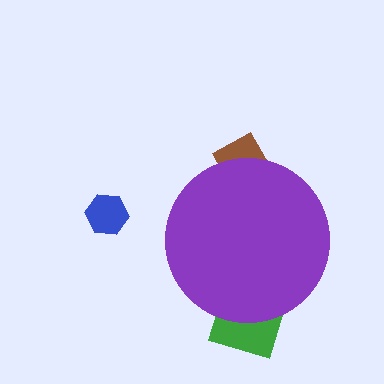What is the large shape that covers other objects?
A purple circle.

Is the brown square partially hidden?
Yes, the brown square is partially hidden behind the purple circle.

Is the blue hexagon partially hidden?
No, the blue hexagon is fully visible.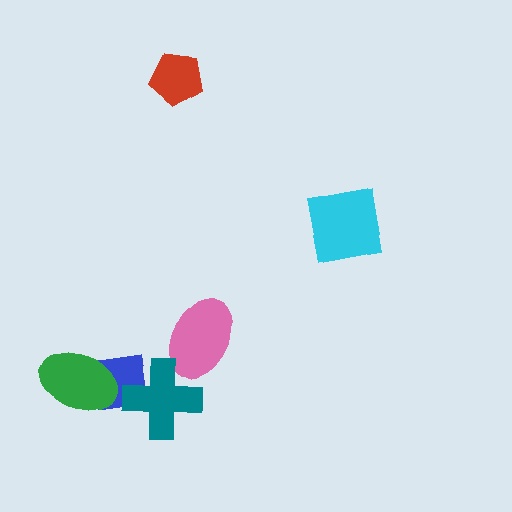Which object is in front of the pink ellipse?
The teal cross is in front of the pink ellipse.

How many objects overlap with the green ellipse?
1 object overlaps with the green ellipse.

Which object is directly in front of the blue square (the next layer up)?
The green ellipse is directly in front of the blue square.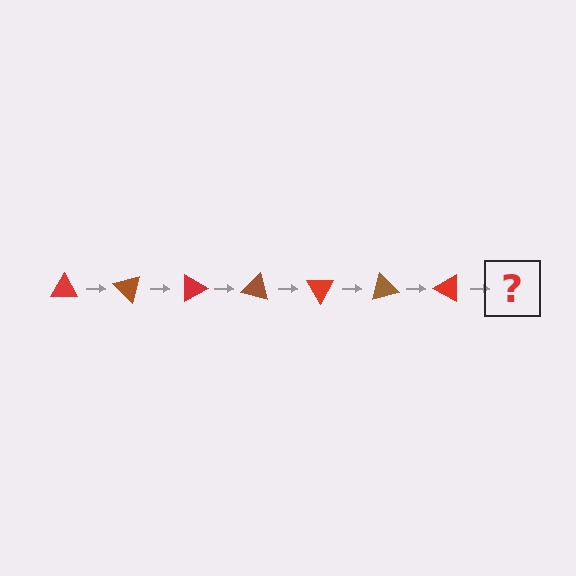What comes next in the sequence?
The next element should be a brown triangle, rotated 315 degrees from the start.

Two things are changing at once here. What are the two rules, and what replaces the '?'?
The two rules are that it rotates 45 degrees each step and the color cycles through red and brown. The '?' should be a brown triangle, rotated 315 degrees from the start.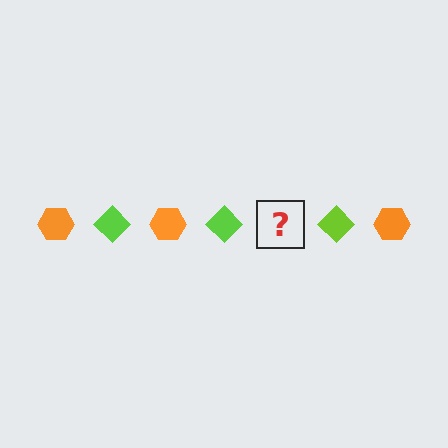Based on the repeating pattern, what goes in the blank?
The blank should be an orange hexagon.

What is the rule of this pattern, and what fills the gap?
The rule is that the pattern alternates between orange hexagon and lime diamond. The gap should be filled with an orange hexagon.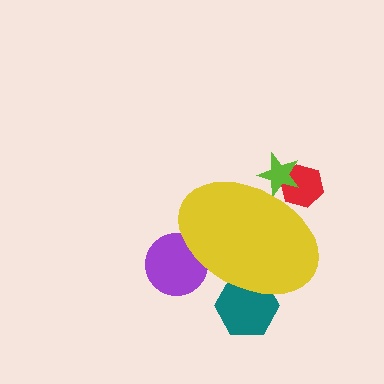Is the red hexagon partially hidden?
Yes, the red hexagon is partially hidden behind the yellow ellipse.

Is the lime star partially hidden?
Yes, the lime star is partially hidden behind the yellow ellipse.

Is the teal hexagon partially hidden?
Yes, the teal hexagon is partially hidden behind the yellow ellipse.